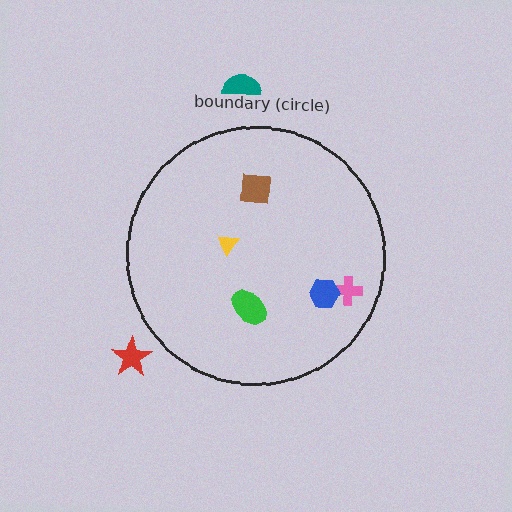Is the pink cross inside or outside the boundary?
Inside.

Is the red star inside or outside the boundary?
Outside.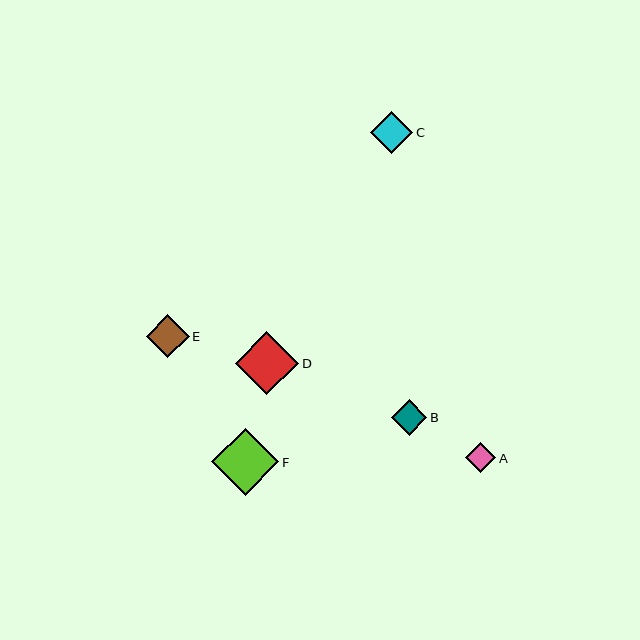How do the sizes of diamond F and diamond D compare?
Diamond F and diamond D are approximately the same size.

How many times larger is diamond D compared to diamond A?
Diamond D is approximately 2.1 times the size of diamond A.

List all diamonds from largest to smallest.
From largest to smallest: F, D, E, C, B, A.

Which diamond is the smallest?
Diamond A is the smallest with a size of approximately 30 pixels.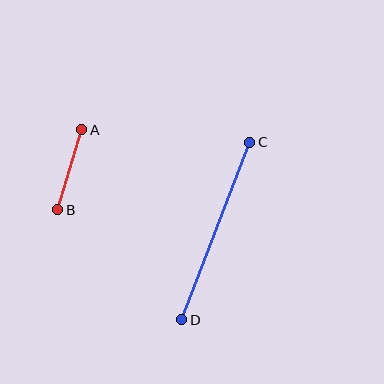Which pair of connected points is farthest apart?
Points C and D are farthest apart.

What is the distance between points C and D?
The distance is approximately 190 pixels.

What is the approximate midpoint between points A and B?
The midpoint is at approximately (70, 170) pixels.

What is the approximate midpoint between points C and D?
The midpoint is at approximately (216, 231) pixels.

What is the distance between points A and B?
The distance is approximately 84 pixels.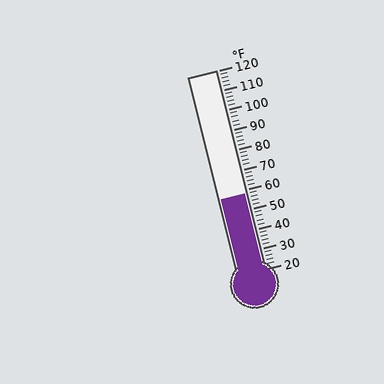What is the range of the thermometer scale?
The thermometer scale ranges from 20°F to 120°F.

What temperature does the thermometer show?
The thermometer shows approximately 58°F.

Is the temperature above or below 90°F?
The temperature is below 90°F.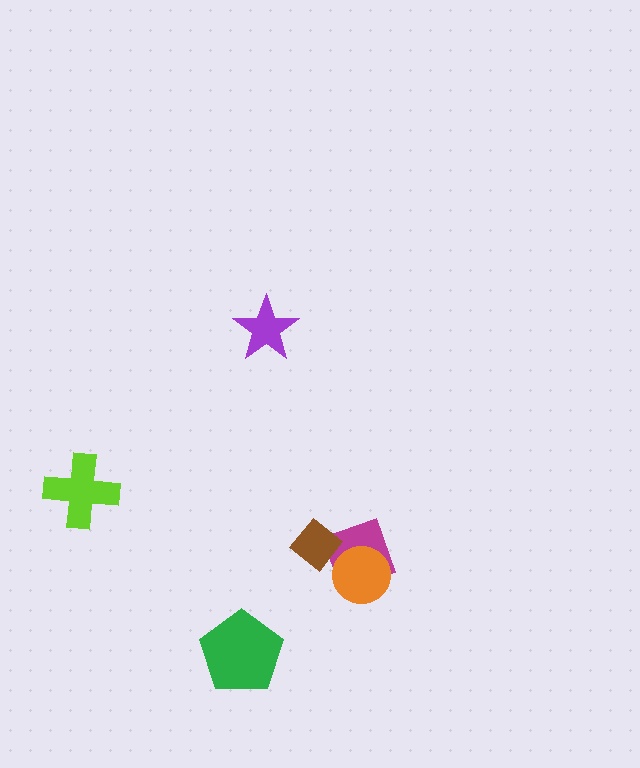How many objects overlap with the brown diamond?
1 object overlaps with the brown diamond.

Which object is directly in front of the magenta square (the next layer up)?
The brown diamond is directly in front of the magenta square.